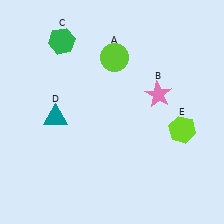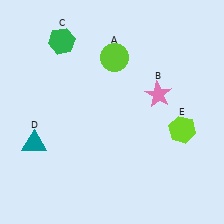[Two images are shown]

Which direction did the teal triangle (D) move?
The teal triangle (D) moved down.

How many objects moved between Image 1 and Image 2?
1 object moved between the two images.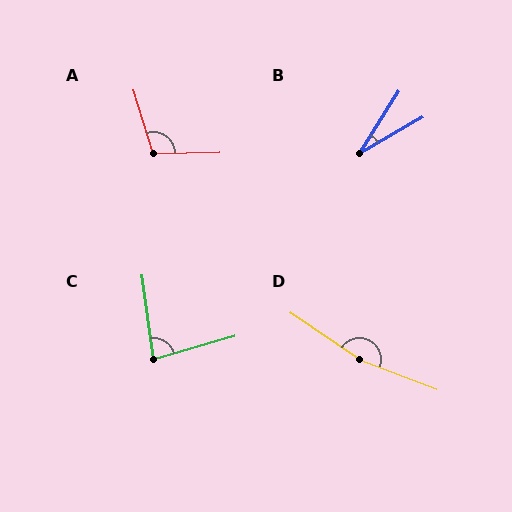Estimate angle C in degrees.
Approximately 81 degrees.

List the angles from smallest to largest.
B (28°), C (81°), A (105°), D (167°).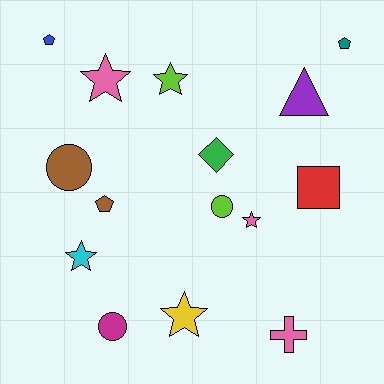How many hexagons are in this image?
There are no hexagons.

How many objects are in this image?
There are 15 objects.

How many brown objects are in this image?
There are 2 brown objects.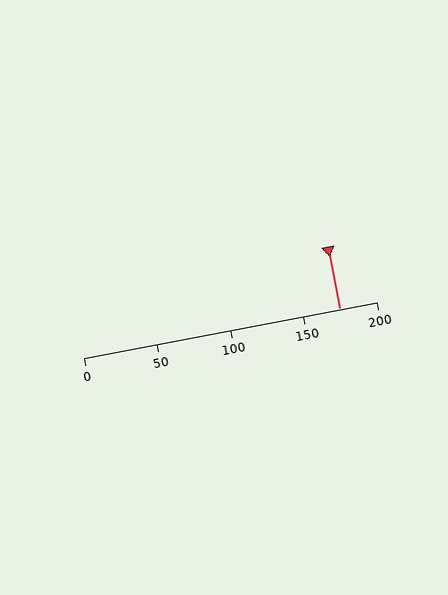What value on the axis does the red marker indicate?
The marker indicates approximately 175.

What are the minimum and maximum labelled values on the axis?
The axis runs from 0 to 200.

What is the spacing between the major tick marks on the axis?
The major ticks are spaced 50 apart.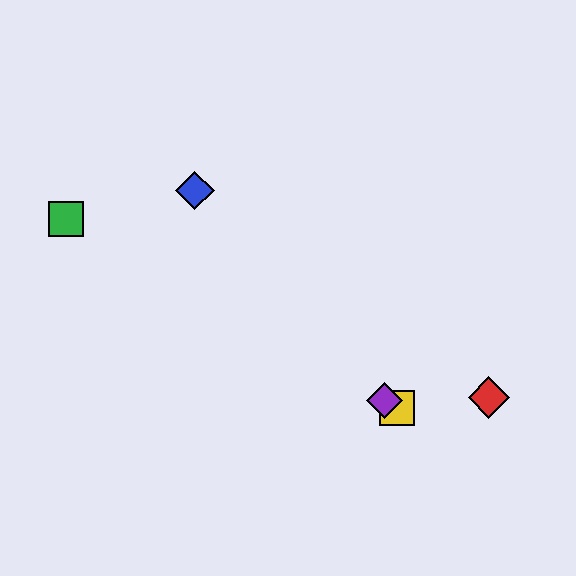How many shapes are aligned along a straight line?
3 shapes (the green square, the yellow square, the purple diamond) are aligned along a straight line.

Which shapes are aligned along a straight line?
The green square, the yellow square, the purple diamond are aligned along a straight line.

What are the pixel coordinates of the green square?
The green square is at (66, 219).